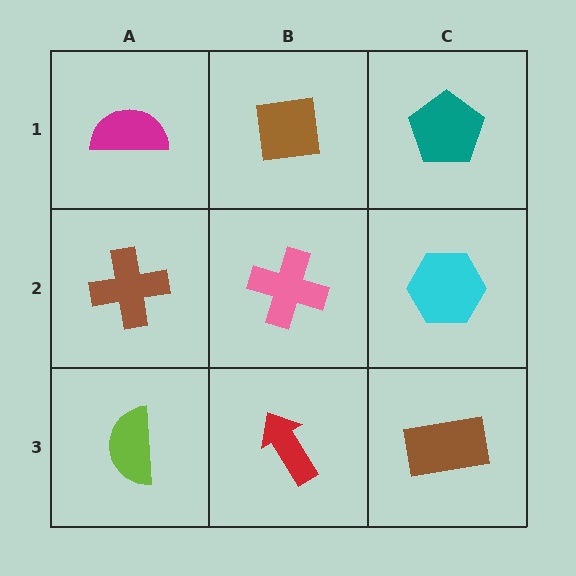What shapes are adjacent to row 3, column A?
A brown cross (row 2, column A), a red arrow (row 3, column B).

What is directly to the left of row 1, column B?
A magenta semicircle.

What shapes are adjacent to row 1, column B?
A pink cross (row 2, column B), a magenta semicircle (row 1, column A), a teal pentagon (row 1, column C).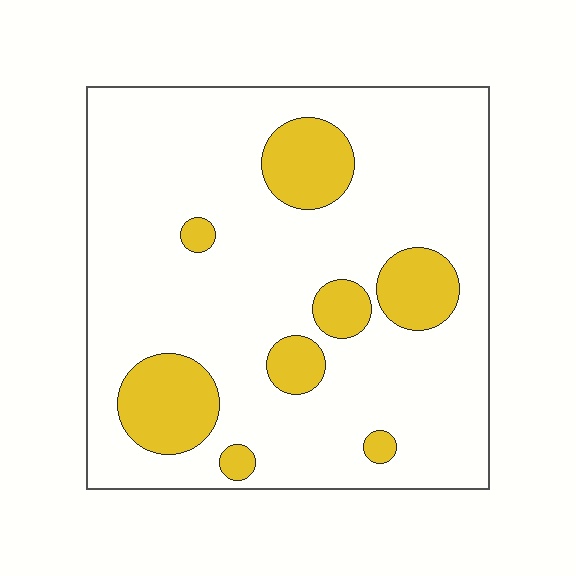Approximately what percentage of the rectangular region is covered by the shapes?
Approximately 20%.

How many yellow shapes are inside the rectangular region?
8.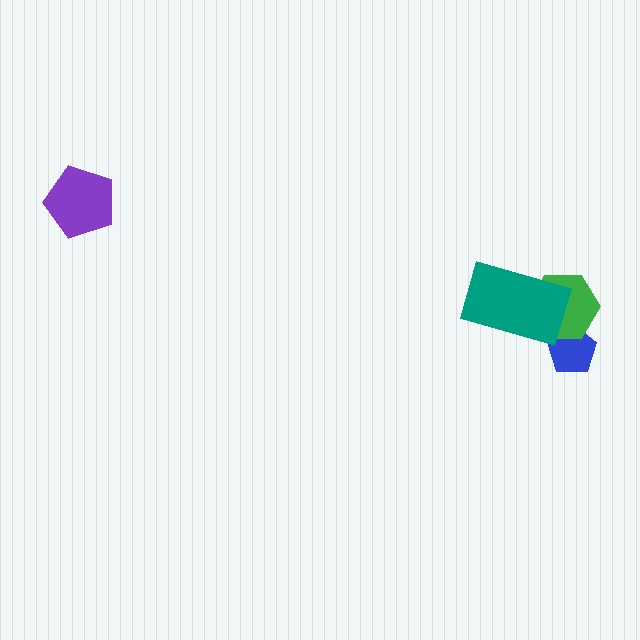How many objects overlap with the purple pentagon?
0 objects overlap with the purple pentagon.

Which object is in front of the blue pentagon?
The green hexagon is in front of the blue pentagon.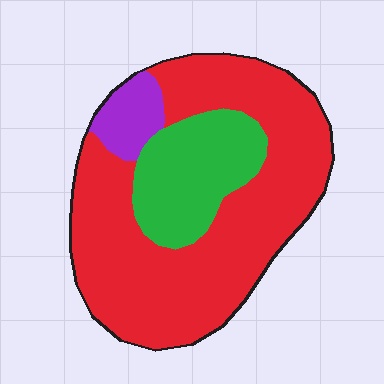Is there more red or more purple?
Red.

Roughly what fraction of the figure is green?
Green covers roughly 20% of the figure.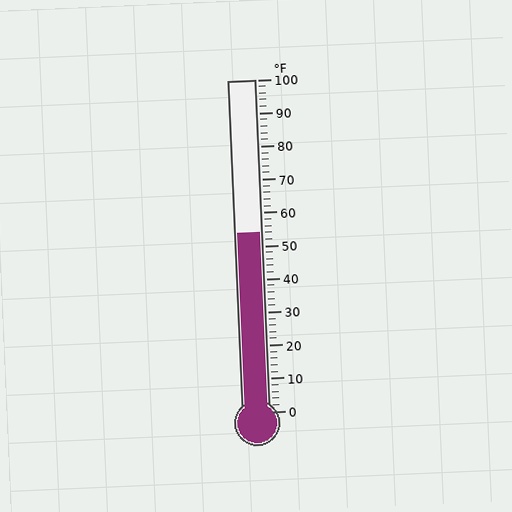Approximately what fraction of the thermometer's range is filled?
The thermometer is filled to approximately 55% of its range.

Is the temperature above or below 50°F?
The temperature is above 50°F.